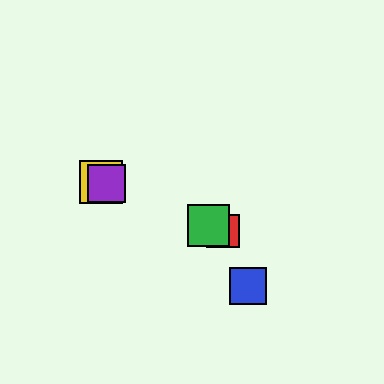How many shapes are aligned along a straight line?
4 shapes (the red square, the green square, the yellow square, the purple square) are aligned along a straight line.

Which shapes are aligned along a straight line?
The red square, the green square, the yellow square, the purple square are aligned along a straight line.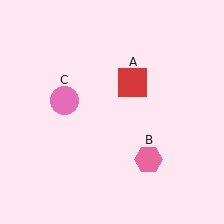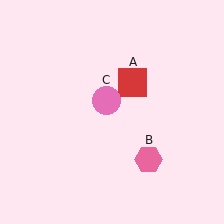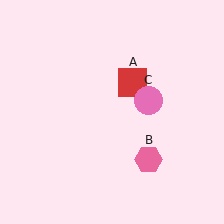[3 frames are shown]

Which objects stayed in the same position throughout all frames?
Red square (object A) and pink hexagon (object B) remained stationary.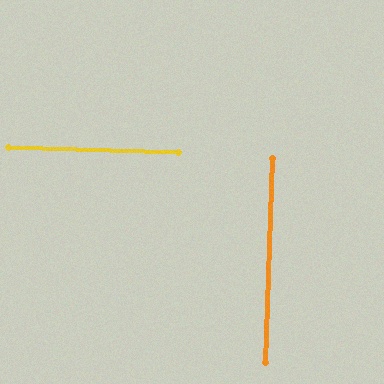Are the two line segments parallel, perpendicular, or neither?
Perpendicular — they meet at approximately 90°.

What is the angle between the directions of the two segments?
Approximately 90 degrees.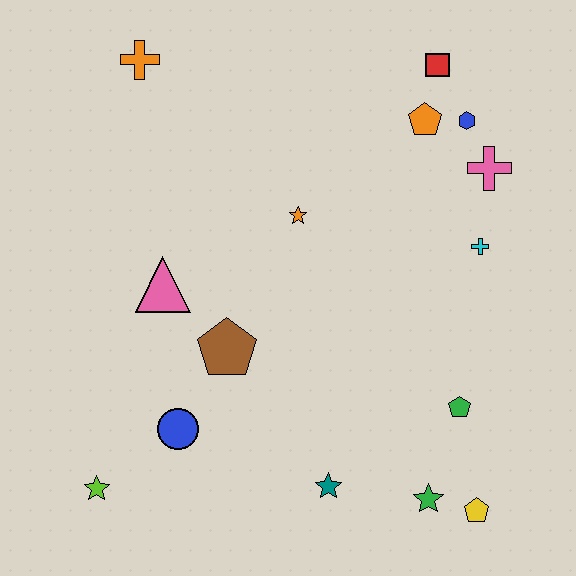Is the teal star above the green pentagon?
No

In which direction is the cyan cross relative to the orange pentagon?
The cyan cross is below the orange pentagon.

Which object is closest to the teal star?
The green star is closest to the teal star.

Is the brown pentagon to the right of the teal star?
No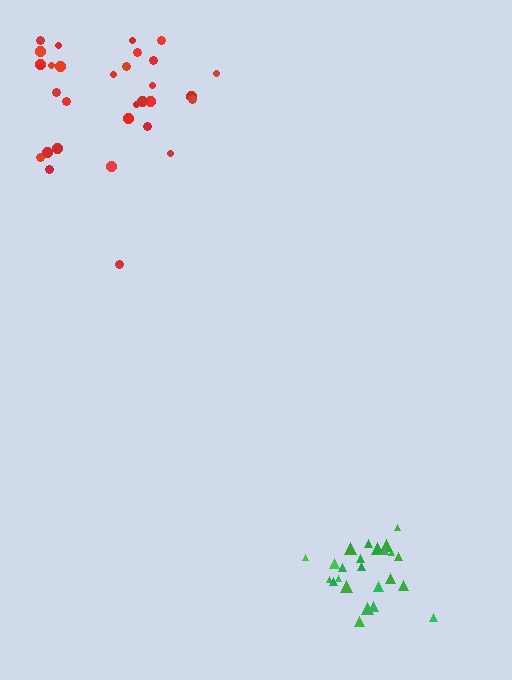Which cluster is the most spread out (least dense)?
Red.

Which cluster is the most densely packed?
Green.